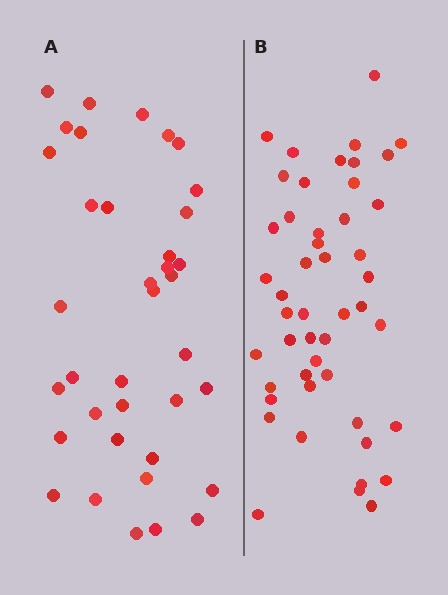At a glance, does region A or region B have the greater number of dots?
Region B (the right region) has more dots.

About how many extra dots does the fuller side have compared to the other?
Region B has roughly 12 or so more dots than region A.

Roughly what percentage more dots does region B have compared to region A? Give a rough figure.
About 30% more.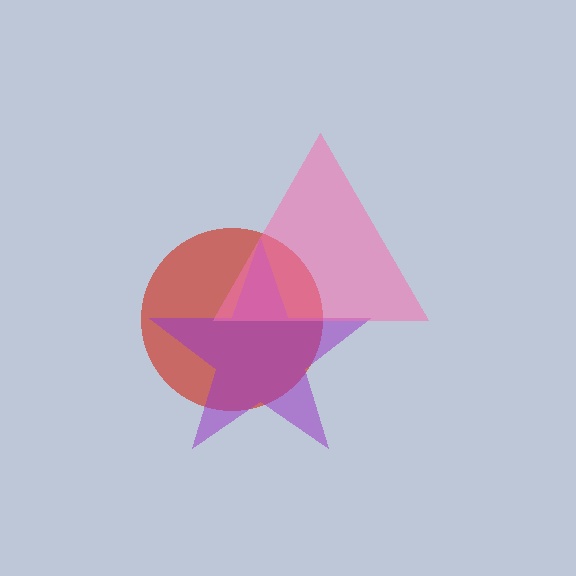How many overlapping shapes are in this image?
There are 3 overlapping shapes in the image.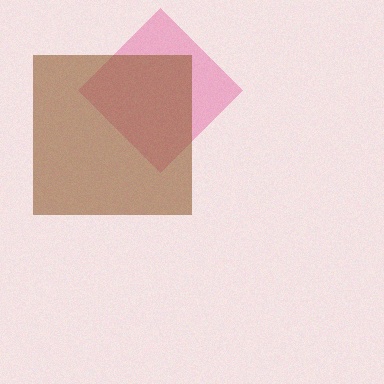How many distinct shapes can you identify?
There are 2 distinct shapes: a pink diamond, a brown square.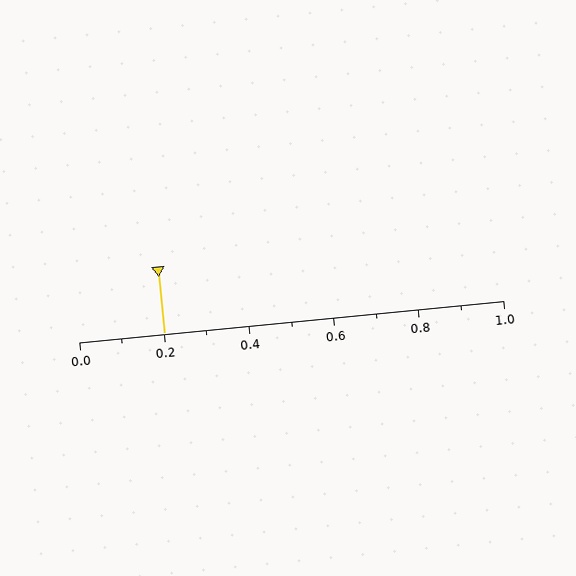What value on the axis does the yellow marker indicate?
The marker indicates approximately 0.2.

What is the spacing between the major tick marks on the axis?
The major ticks are spaced 0.2 apart.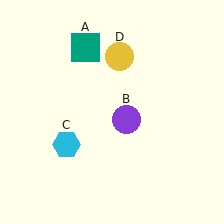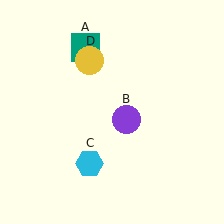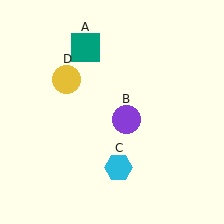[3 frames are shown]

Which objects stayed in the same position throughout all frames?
Teal square (object A) and purple circle (object B) remained stationary.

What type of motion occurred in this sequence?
The cyan hexagon (object C), yellow circle (object D) rotated counterclockwise around the center of the scene.